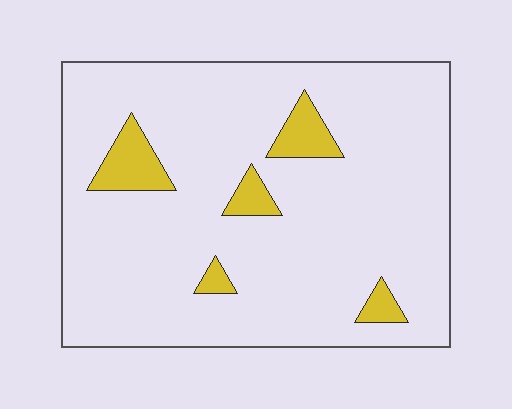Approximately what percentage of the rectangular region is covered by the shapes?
Approximately 10%.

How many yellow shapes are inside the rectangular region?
5.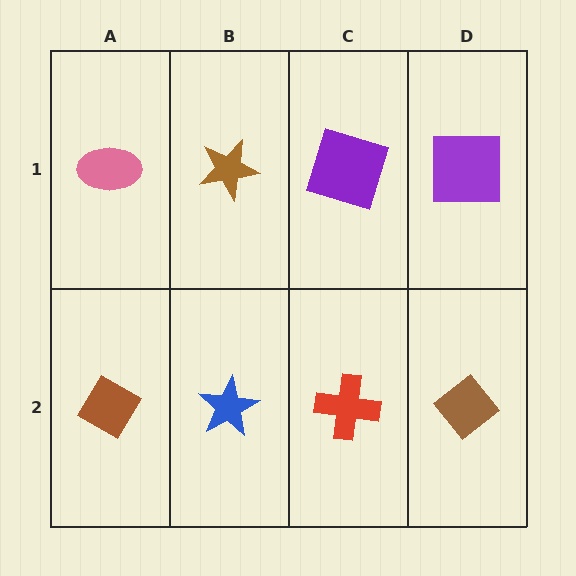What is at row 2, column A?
A brown diamond.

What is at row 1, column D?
A purple square.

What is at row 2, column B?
A blue star.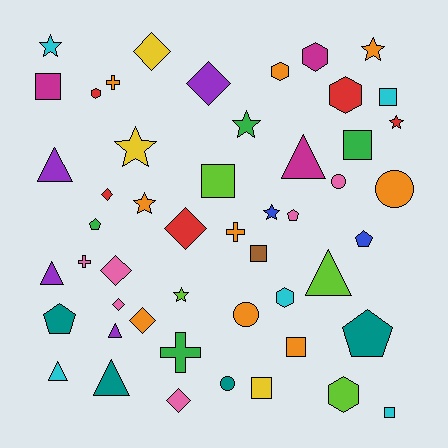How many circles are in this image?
There are 4 circles.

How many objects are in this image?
There are 50 objects.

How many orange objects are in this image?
There are 9 orange objects.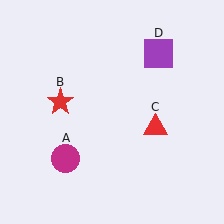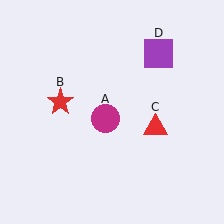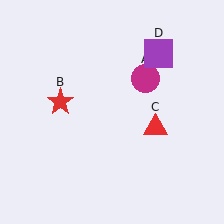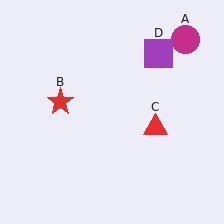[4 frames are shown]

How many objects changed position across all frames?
1 object changed position: magenta circle (object A).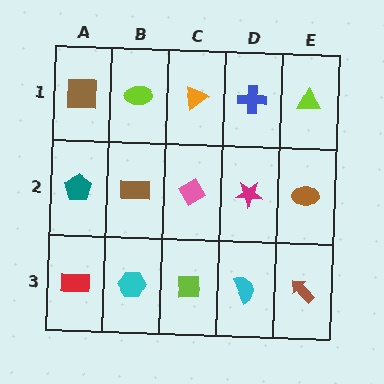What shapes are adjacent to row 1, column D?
A magenta star (row 2, column D), an orange triangle (row 1, column C), a lime triangle (row 1, column E).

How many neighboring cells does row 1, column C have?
3.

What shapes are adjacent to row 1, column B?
A brown rectangle (row 2, column B), a brown square (row 1, column A), an orange triangle (row 1, column C).